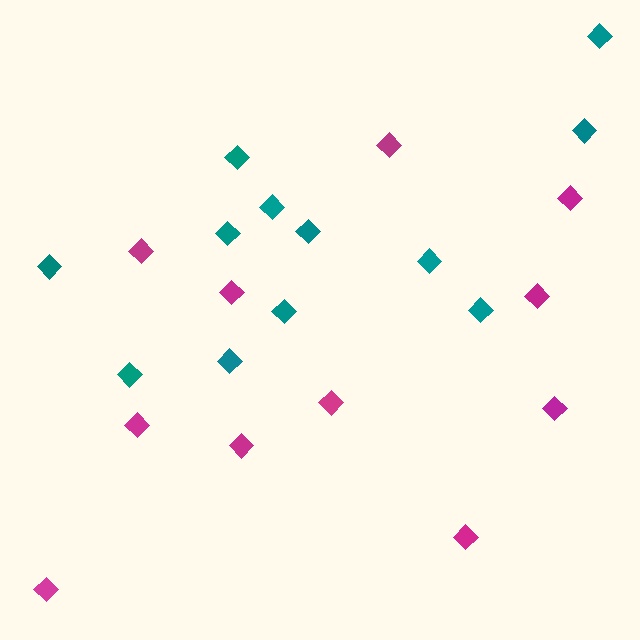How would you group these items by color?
There are 2 groups: one group of teal diamonds (12) and one group of magenta diamonds (11).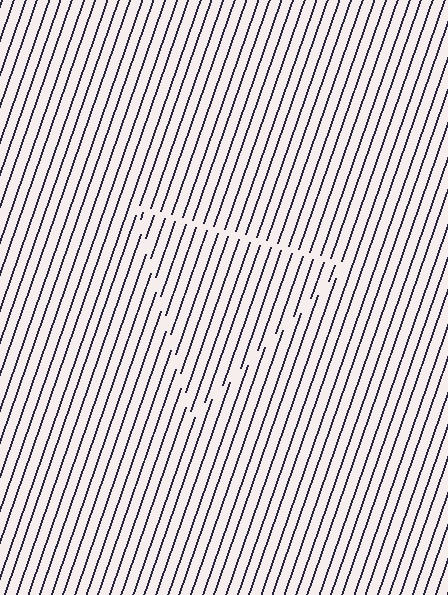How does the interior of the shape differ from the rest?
The interior of the shape contains the same grating, shifted by half a period — the contour is defined by the phase discontinuity where line-ends from the inner and outer gratings abut.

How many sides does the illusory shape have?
3 sides — the line-ends trace a triangle.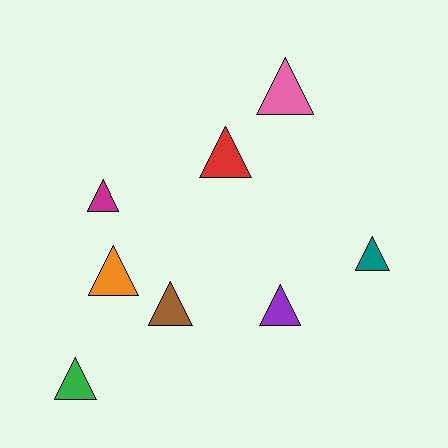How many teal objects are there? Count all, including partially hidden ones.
There is 1 teal object.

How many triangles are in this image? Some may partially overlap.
There are 8 triangles.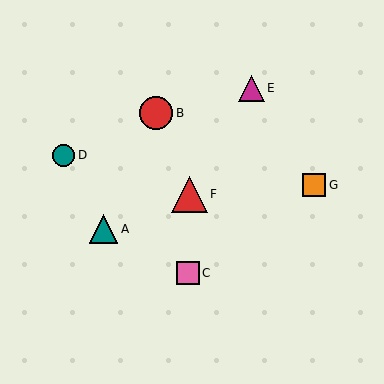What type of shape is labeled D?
Shape D is a teal circle.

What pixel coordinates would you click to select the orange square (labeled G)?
Click at (314, 185) to select the orange square G.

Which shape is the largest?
The red triangle (labeled F) is the largest.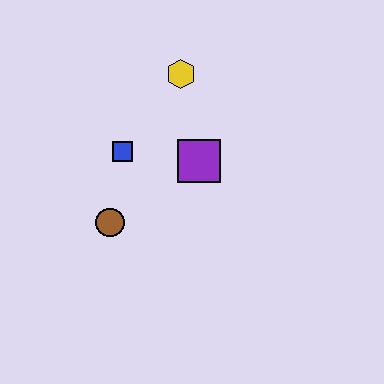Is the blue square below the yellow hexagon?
Yes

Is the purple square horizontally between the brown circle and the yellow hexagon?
No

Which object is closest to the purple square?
The blue square is closest to the purple square.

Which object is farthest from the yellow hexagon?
The brown circle is farthest from the yellow hexagon.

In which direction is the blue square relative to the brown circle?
The blue square is above the brown circle.